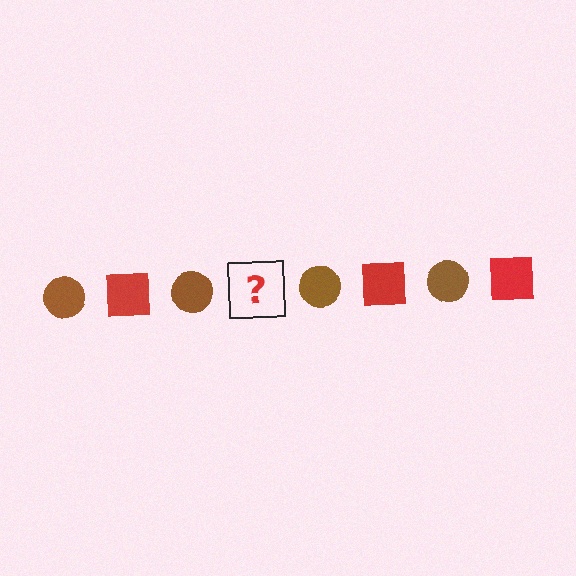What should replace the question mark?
The question mark should be replaced with a red square.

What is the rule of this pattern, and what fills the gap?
The rule is that the pattern alternates between brown circle and red square. The gap should be filled with a red square.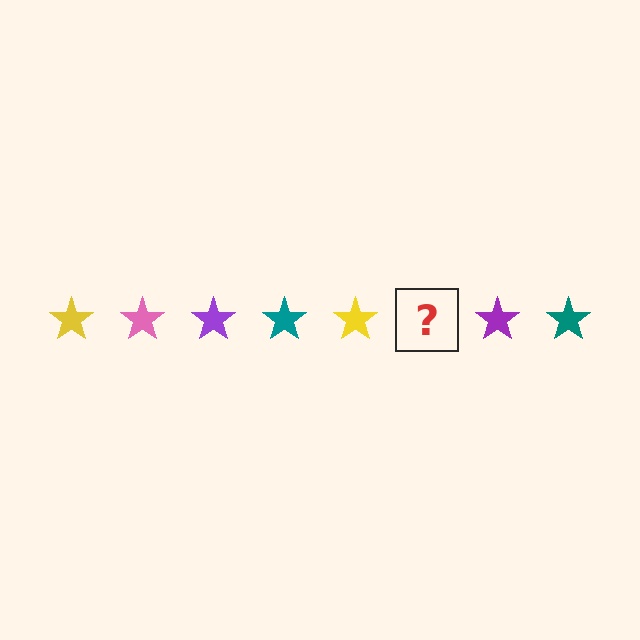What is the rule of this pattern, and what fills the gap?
The rule is that the pattern cycles through yellow, pink, purple, teal stars. The gap should be filled with a pink star.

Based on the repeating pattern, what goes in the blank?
The blank should be a pink star.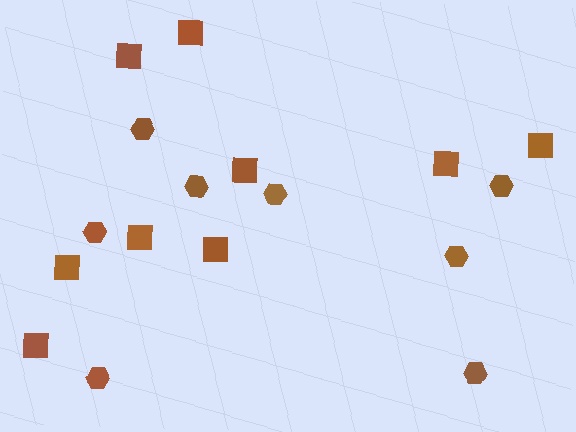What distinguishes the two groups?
There are 2 groups: one group of hexagons (8) and one group of squares (9).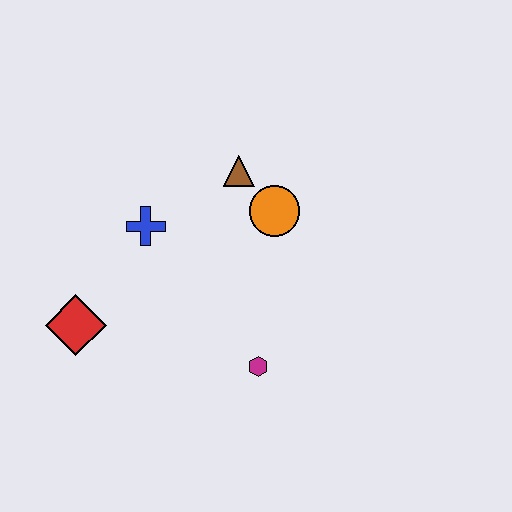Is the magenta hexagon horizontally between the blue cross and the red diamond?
No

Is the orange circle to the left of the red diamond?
No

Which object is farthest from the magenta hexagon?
The brown triangle is farthest from the magenta hexagon.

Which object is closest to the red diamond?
The blue cross is closest to the red diamond.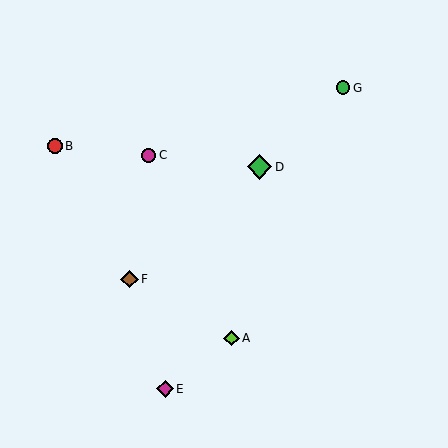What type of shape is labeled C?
Shape C is a magenta circle.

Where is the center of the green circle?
The center of the green circle is at (343, 88).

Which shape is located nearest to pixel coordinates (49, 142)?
The red circle (labeled B) at (55, 146) is nearest to that location.